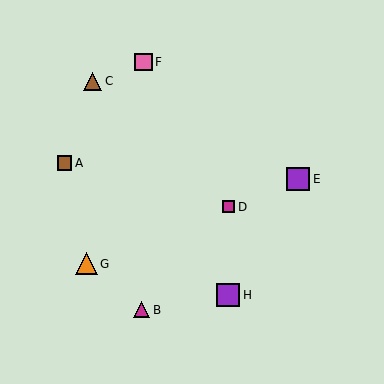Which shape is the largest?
The purple square (labeled E) is the largest.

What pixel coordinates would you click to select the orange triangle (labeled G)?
Click at (87, 264) to select the orange triangle G.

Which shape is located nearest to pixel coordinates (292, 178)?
The purple square (labeled E) at (298, 179) is nearest to that location.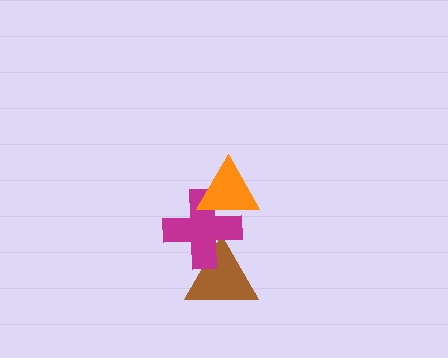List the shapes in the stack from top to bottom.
From top to bottom: the orange triangle, the magenta cross, the brown triangle.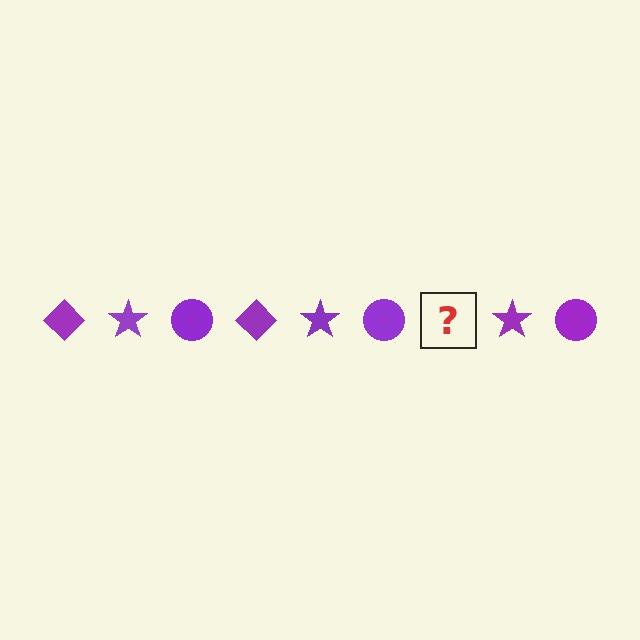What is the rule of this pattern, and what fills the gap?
The rule is that the pattern cycles through diamond, star, circle shapes in purple. The gap should be filled with a purple diamond.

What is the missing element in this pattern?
The missing element is a purple diamond.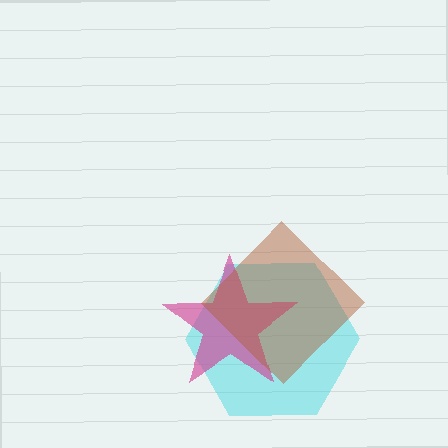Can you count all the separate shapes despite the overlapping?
Yes, there are 3 separate shapes.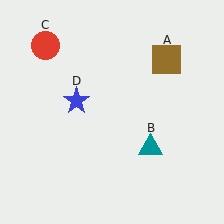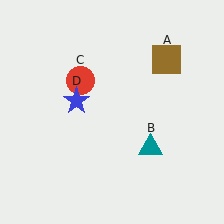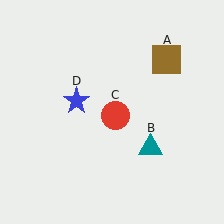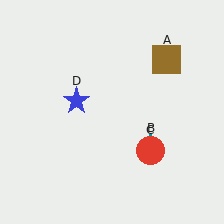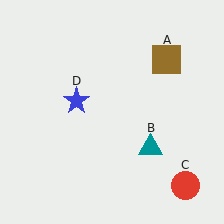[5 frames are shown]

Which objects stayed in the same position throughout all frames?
Brown square (object A) and teal triangle (object B) and blue star (object D) remained stationary.